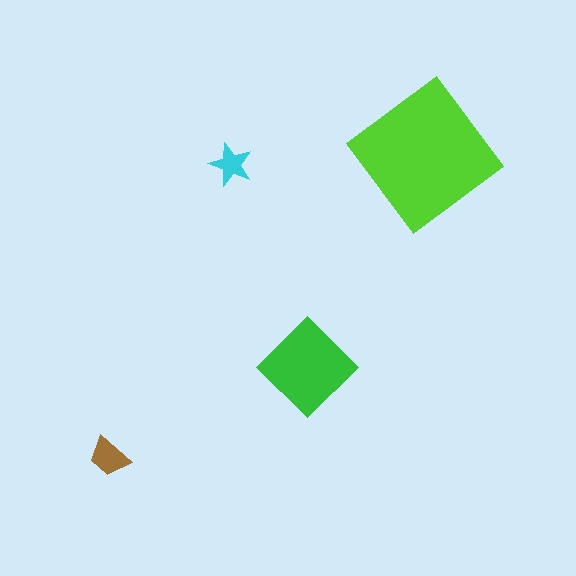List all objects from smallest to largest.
The cyan star, the brown trapezoid, the green diamond, the lime diamond.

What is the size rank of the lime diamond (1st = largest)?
1st.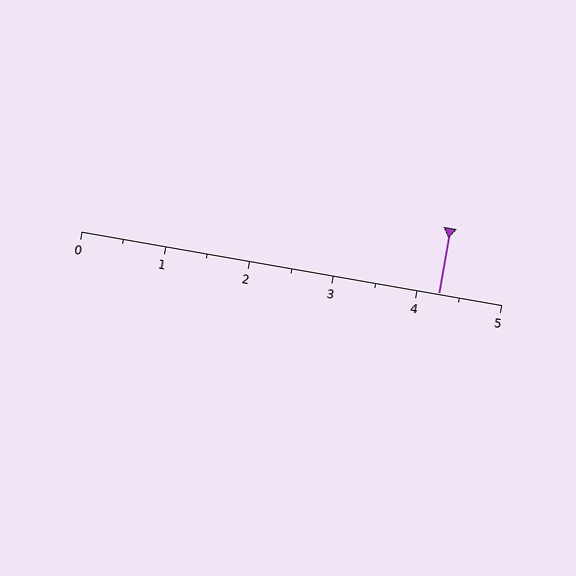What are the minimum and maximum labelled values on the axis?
The axis runs from 0 to 5.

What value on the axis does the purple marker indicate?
The marker indicates approximately 4.2.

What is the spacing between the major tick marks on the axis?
The major ticks are spaced 1 apart.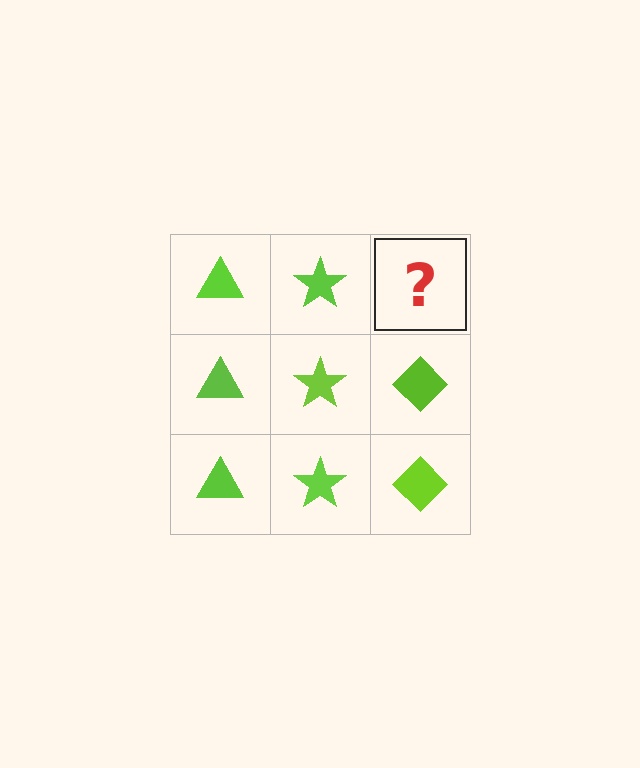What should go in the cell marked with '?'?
The missing cell should contain a lime diamond.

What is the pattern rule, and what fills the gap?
The rule is that each column has a consistent shape. The gap should be filled with a lime diamond.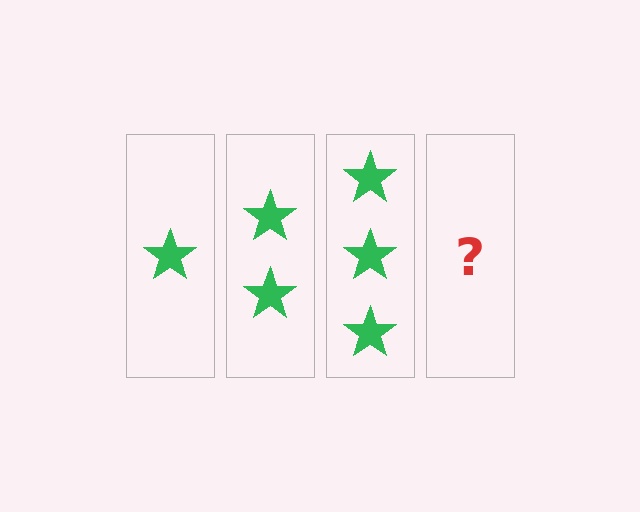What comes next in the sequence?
The next element should be 4 stars.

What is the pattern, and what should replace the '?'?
The pattern is that each step adds one more star. The '?' should be 4 stars.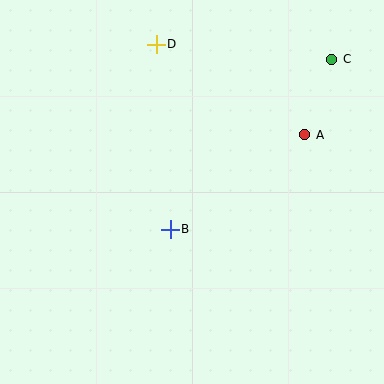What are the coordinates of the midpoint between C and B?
The midpoint between C and B is at (251, 144).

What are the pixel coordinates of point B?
Point B is at (170, 229).